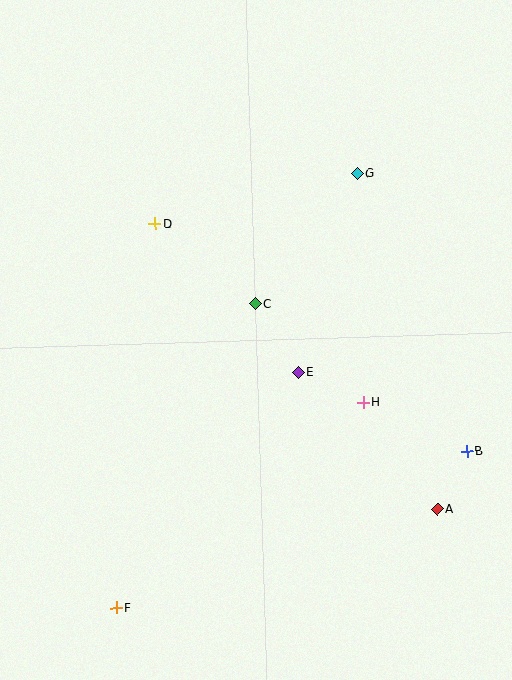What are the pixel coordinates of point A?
Point A is at (437, 509).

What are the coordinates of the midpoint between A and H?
The midpoint between A and H is at (400, 456).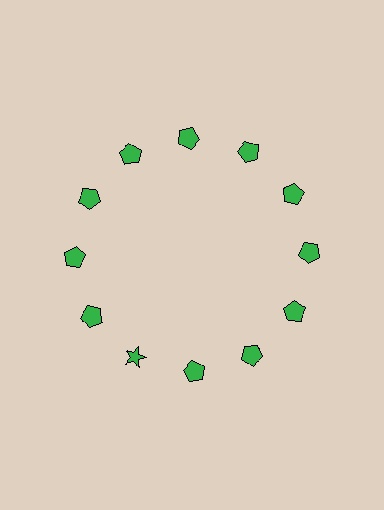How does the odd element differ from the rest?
It has a different shape: star instead of pentagon.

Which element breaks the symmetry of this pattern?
The green star at roughly the 7 o'clock position breaks the symmetry. All other shapes are green pentagons.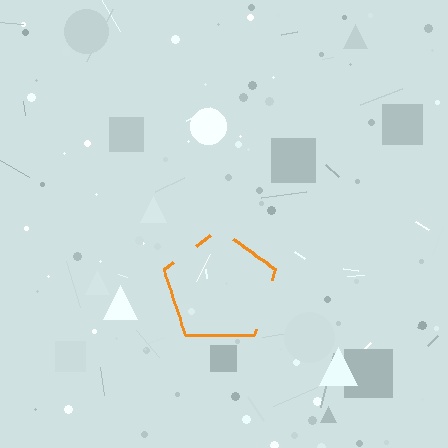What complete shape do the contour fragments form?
The contour fragments form a pentagon.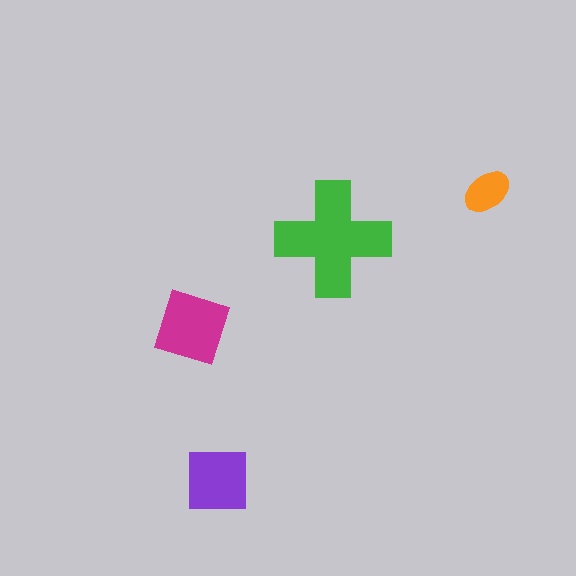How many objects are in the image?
There are 4 objects in the image.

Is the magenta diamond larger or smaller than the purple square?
Larger.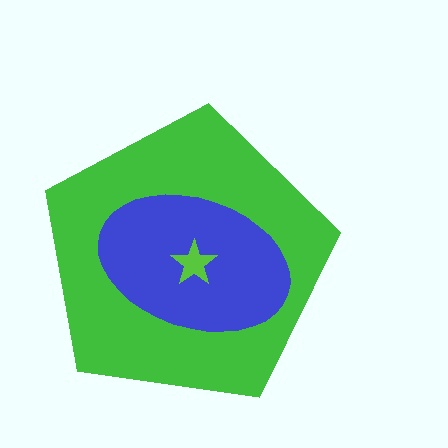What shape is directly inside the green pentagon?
The blue ellipse.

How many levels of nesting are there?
3.